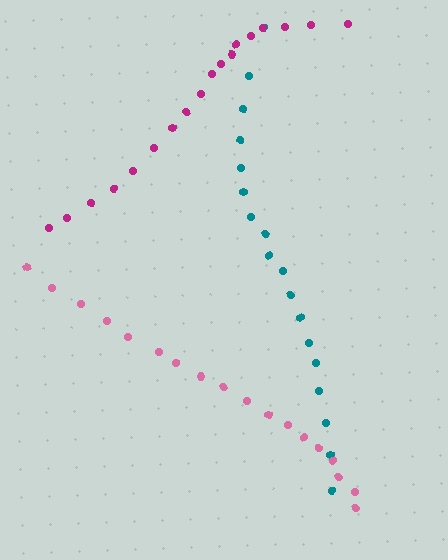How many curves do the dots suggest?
There are 3 distinct paths.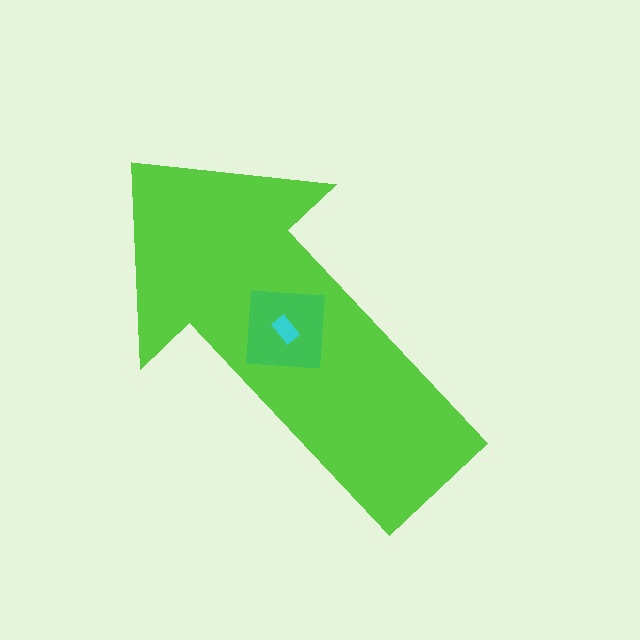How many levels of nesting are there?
3.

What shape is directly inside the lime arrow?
The green square.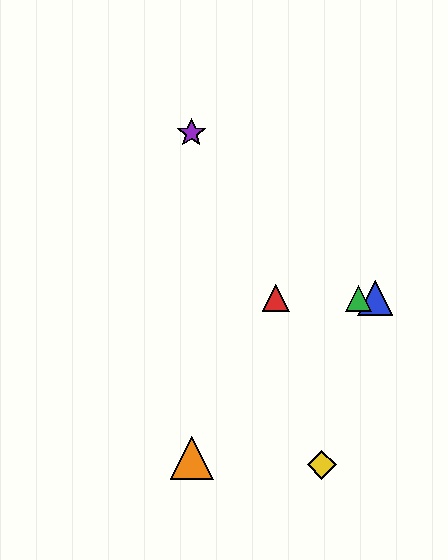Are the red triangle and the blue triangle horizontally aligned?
Yes, both are at y≈298.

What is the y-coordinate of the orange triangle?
The orange triangle is at y≈458.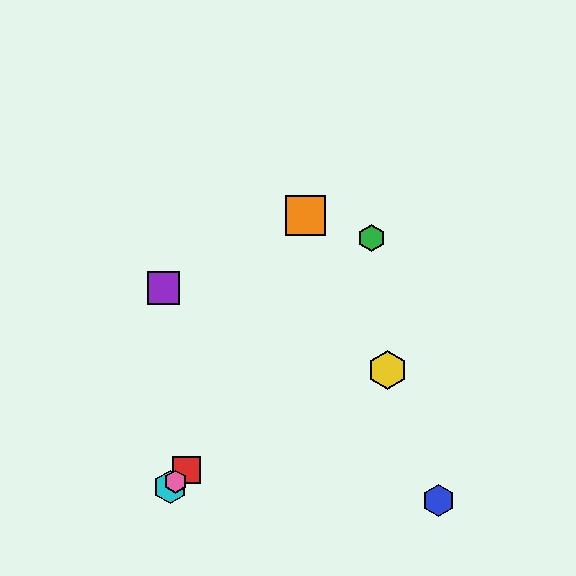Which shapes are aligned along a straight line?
The red square, the cyan hexagon, the pink hexagon are aligned along a straight line.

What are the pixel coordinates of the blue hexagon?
The blue hexagon is at (438, 501).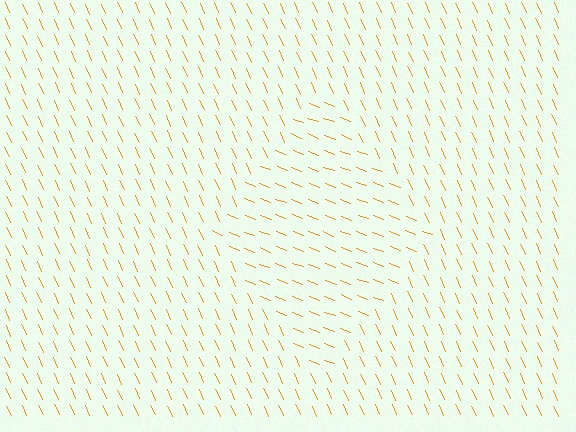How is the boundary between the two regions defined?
The boundary is defined purely by a change in line orientation (approximately 45 degrees difference). All lines are the same color and thickness.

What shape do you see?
I see a diamond.